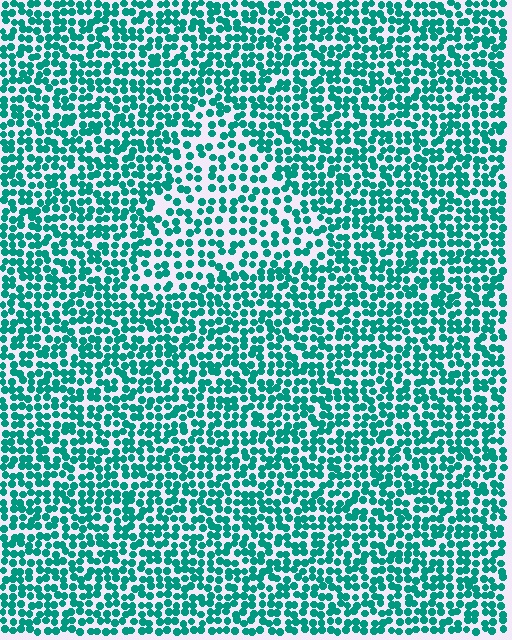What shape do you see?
I see a triangle.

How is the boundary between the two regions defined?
The boundary is defined by a change in element density (approximately 1.6x ratio). All elements are the same color, size, and shape.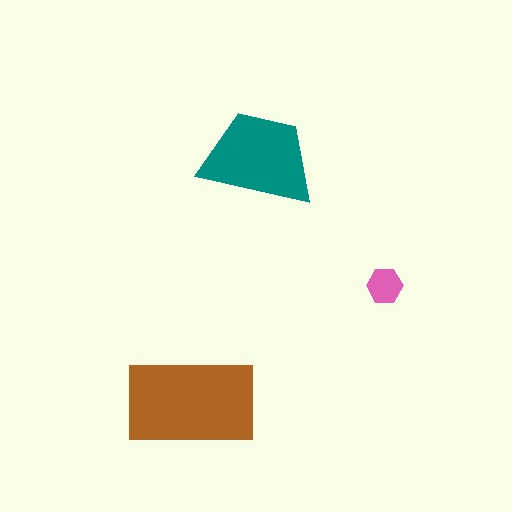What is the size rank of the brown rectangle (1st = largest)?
1st.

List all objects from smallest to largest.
The pink hexagon, the teal trapezoid, the brown rectangle.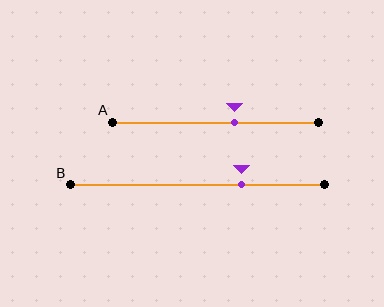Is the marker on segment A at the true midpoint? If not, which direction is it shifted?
No, the marker on segment A is shifted to the right by about 9% of the segment length.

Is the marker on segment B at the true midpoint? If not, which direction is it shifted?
No, the marker on segment B is shifted to the right by about 17% of the segment length.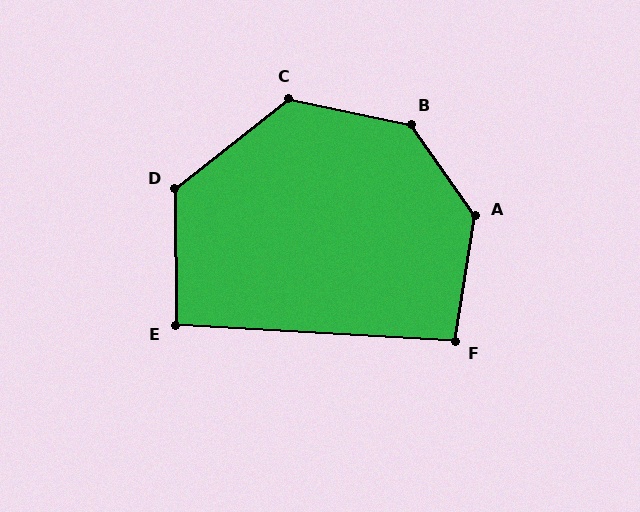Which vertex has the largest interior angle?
B, at approximately 137 degrees.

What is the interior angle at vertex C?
Approximately 130 degrees (obtuse).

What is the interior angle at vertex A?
Approximately 136 degrees (obtuse).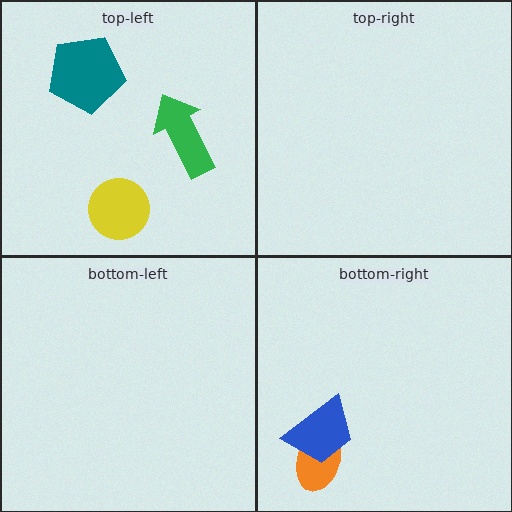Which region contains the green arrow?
The top-left region.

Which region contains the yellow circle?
The top-left region.